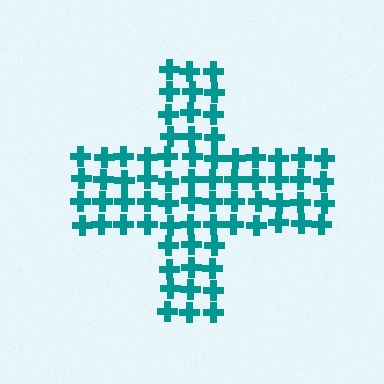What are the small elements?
The small elements are crosses.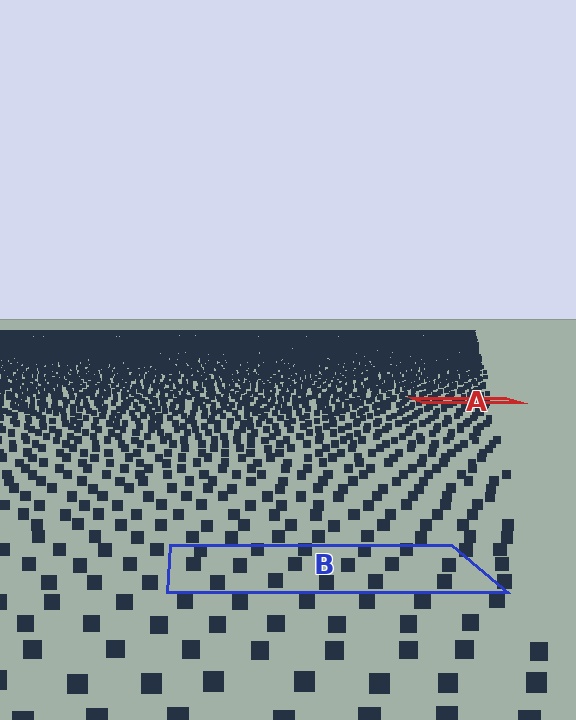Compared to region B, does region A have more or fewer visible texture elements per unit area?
Region A has more texture elements per unit area — they are packed more densely because it is farther away.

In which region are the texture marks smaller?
The texture marks are smaller in region A, because it is farther away.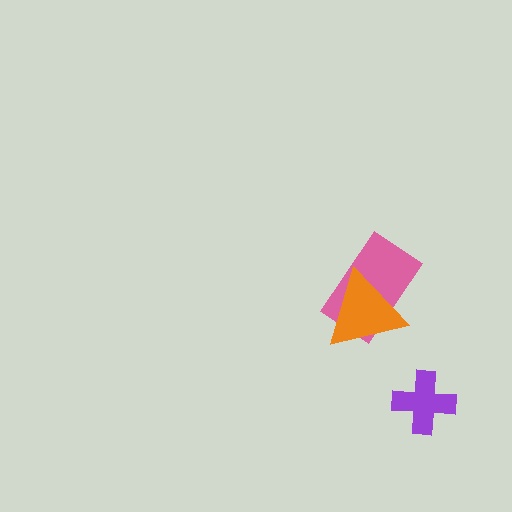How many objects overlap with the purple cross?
0 objects overlap with the purple cross.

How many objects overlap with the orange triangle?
1 object overlaps with the orange triangle.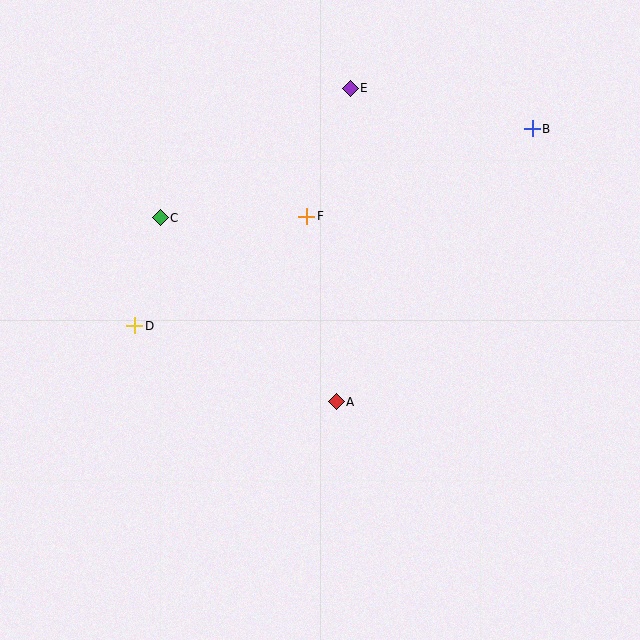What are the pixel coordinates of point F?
Point F is at (307, 216).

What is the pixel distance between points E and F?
The distance between E and F is 135 pixels.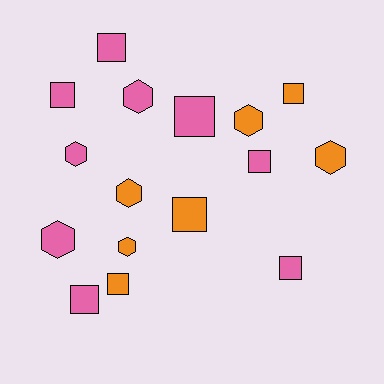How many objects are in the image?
There are 16 objects.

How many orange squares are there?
There are 3 orange squares.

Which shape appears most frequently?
Square, with 9 objects.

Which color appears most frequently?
Pink, with 9 objects.